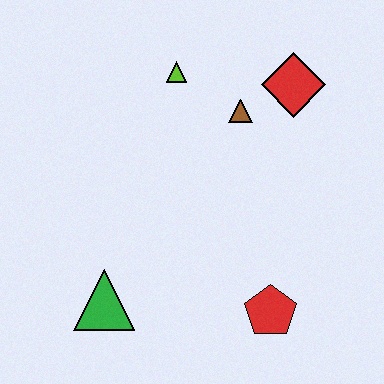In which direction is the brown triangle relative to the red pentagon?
The brown triangle is above the red pentagon.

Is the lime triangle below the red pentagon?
No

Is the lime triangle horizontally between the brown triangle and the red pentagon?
No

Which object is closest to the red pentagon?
The green triangle is closest to the red pentagon.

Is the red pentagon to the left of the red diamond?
Yes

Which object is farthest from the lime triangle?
The red pentagon is farthest from the lime triangle.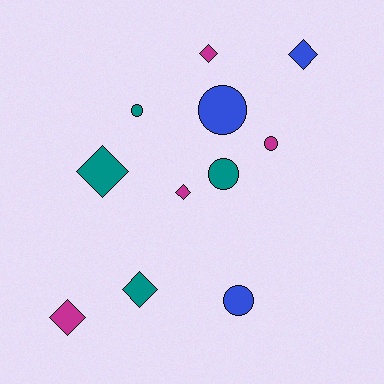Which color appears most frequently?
Magenta, with 4 objects.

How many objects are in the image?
There are 11 objects.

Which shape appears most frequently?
Diamond, with 6 objects.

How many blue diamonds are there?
There is 1 blue diamond.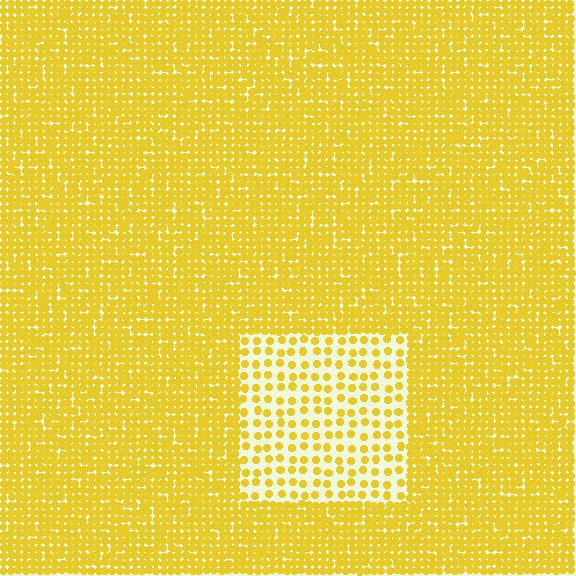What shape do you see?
I see a rectangle.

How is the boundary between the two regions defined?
The boundary is defined by a change in element density (approximately 2.7x ratio). All elements are the same color, size, and shape.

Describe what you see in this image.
The image contains small yellow elements arranged at two different densities. A rectangle-shaped region is visible where the elements are less densely packed than the surrounding area.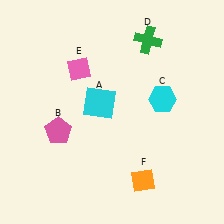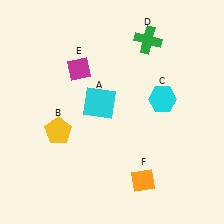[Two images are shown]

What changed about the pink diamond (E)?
In Image 1, E is pink. In Image 2, it changed to magenta.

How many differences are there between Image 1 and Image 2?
There are 2 differences between the two images.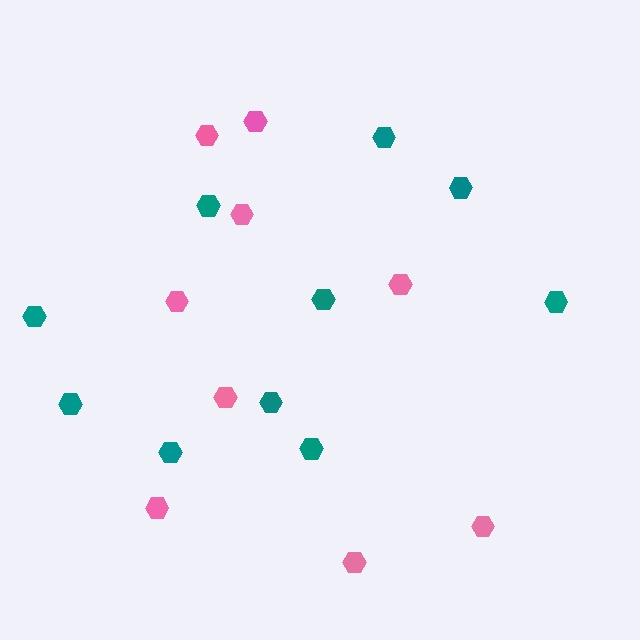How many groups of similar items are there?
There are 2 groups: one group of pink hexagons (9) and one group of teal hexagons (10).